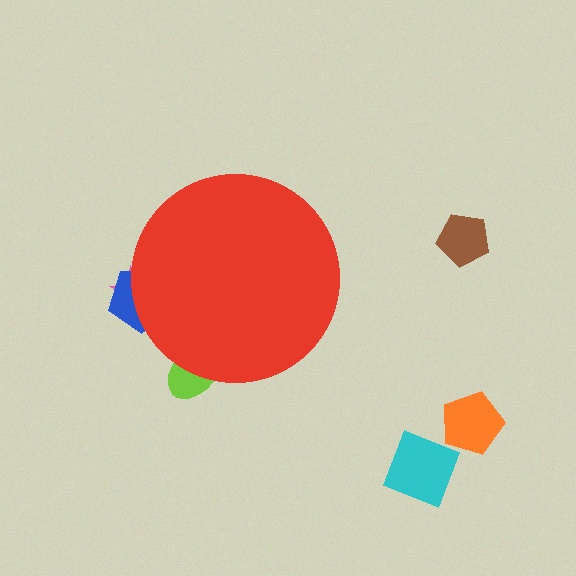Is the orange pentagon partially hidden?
No, the orange pentagon is fully visible.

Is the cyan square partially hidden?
No, the cyan square is fully visible.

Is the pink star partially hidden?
Yes, the pink star is partially hidden behind the red circle.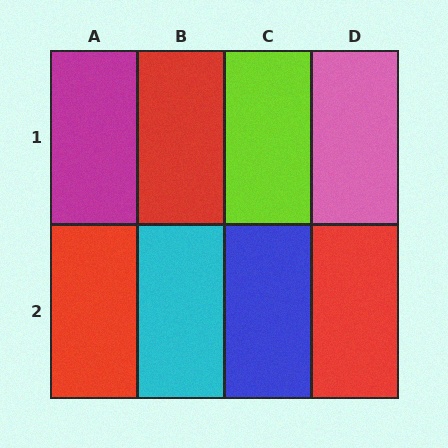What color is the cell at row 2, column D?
Red.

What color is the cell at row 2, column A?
Red.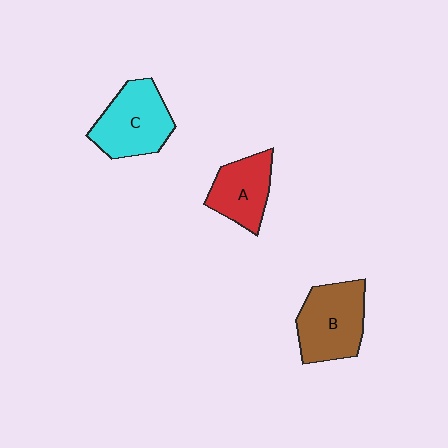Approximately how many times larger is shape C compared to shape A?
Approximately 1.3 times.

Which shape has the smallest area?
Shape A (red).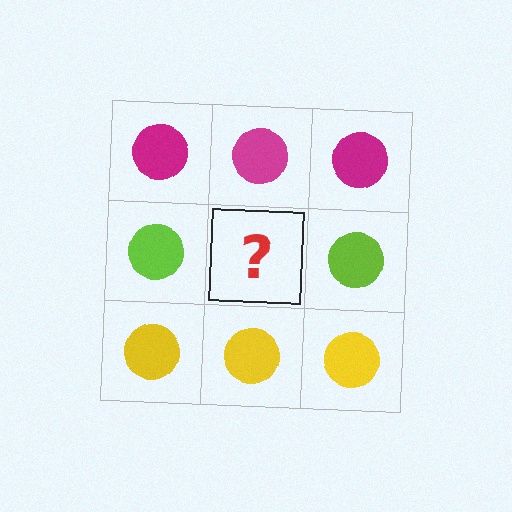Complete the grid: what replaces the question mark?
The question mark should be replaced with a lime circle.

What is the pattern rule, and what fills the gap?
The rule is that each row has a consistent color. The gap should be filled with a lime circle.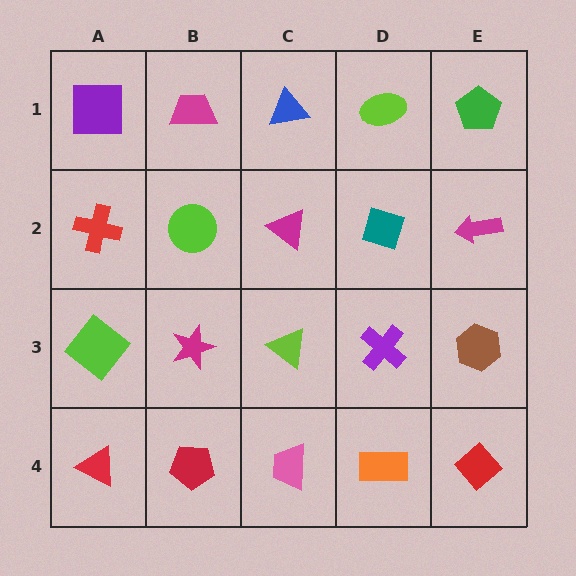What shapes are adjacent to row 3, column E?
A magenta arrow (row 2, column E), a red diamond (row 4, column E), a purple cross (row 3, column D).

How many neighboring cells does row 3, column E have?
3.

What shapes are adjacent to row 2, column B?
A magenta trapezoid (row 1, column B), a magenta star (row 3, column B), a red cross (row 2, column A), a magenta triangle (row 2, column C).